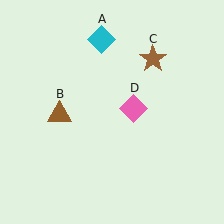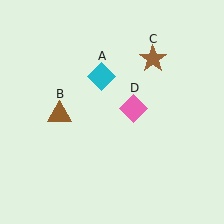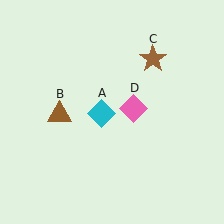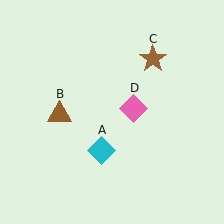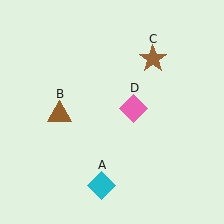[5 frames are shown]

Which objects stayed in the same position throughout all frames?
Brown triangle (object B) and brown star (object C) and pink diamond (object D) remained stationary.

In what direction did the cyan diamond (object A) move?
The cyan diamond (object A) moved down.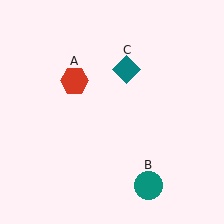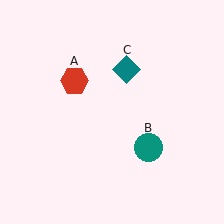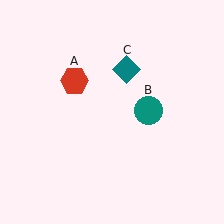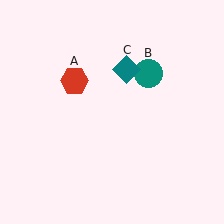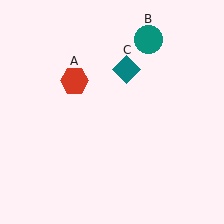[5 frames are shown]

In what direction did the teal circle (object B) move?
The teal circle (object B) moved up.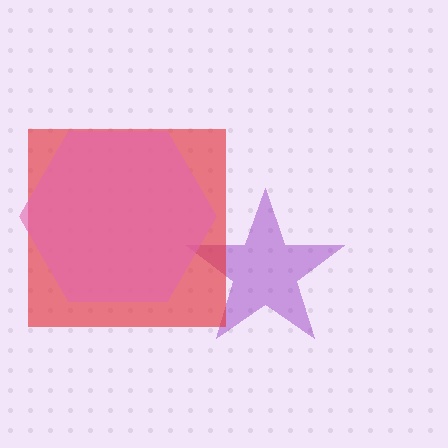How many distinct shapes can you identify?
There are 3 distinct shapes: a purple star, a red square, a pink hexagon.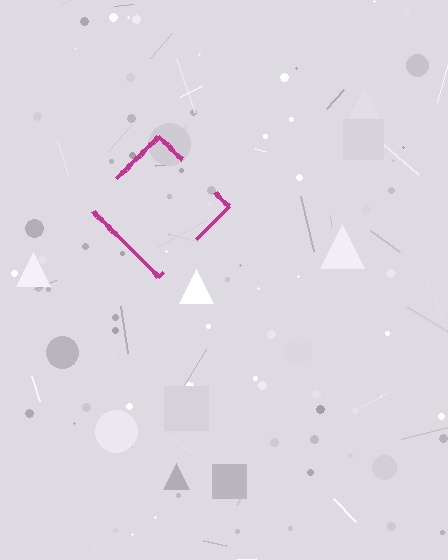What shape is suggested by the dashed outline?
The dashed outline suggests a diamond.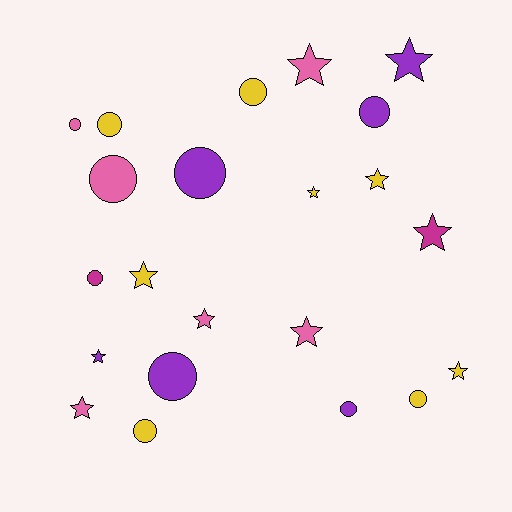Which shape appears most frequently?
Circle, with 11 objects.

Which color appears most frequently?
Yellow, with 8 objects.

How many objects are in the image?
There are 22 objects.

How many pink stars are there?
There are 4 pink stars.